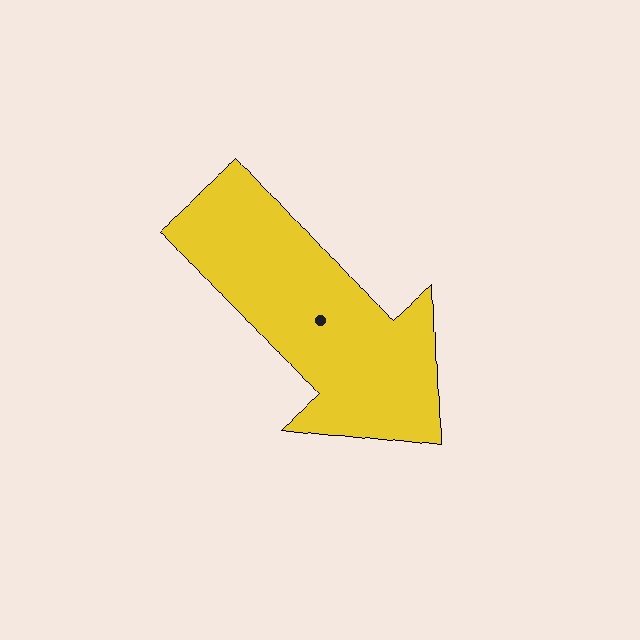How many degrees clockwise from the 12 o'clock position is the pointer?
Approximately 138 degrees.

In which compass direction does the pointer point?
Southeast.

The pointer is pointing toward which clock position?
Roughly 5 o'clock.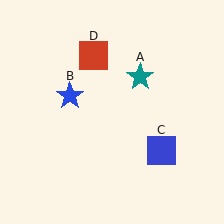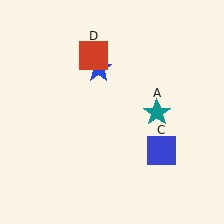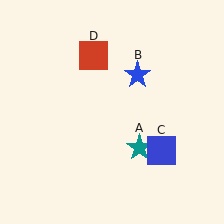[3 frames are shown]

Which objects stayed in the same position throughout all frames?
Blue square (object C) and red square (object D) remained stationary.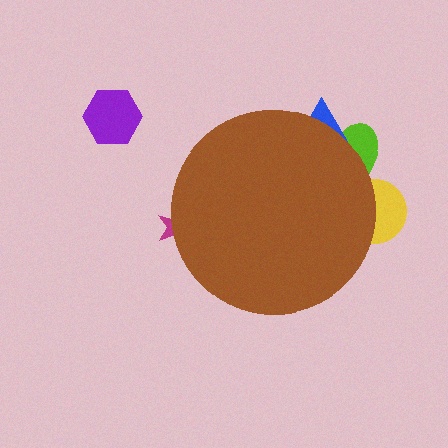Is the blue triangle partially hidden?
Yes, the blue triangle is partially hidden behind the brown circle.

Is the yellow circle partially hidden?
Yes, the yellow circle is partially hidden behind the brown circle.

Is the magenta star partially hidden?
Yes, the magenta star is partially hidden behind the brown circle.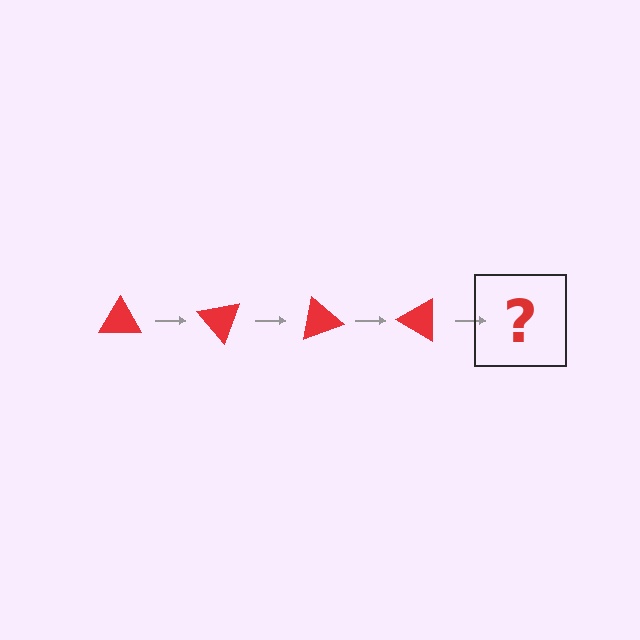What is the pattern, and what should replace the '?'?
The pattern is that the triangle rotates 50 degrees each step. The '?' should be a red triangle rotated 200 degrees.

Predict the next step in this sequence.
The next step is a red triangle rotated 200 degrees.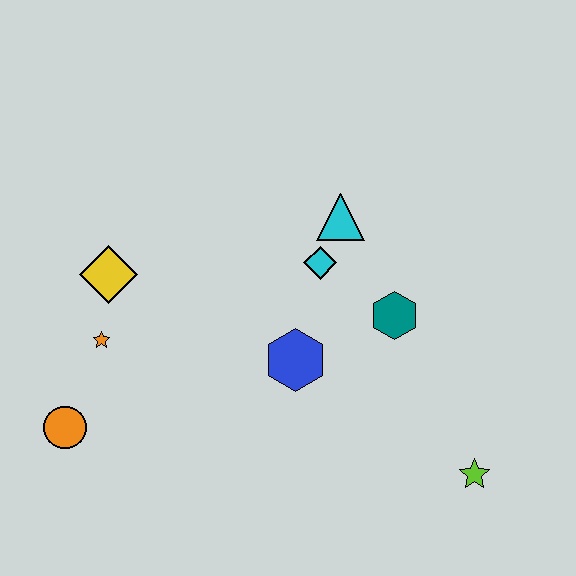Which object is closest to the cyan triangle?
The cyan diamond is closest to the cyan triangle.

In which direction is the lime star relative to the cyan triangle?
The lime star is below the cyan triangle.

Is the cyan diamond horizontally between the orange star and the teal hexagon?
Yes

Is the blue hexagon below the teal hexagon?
Yes